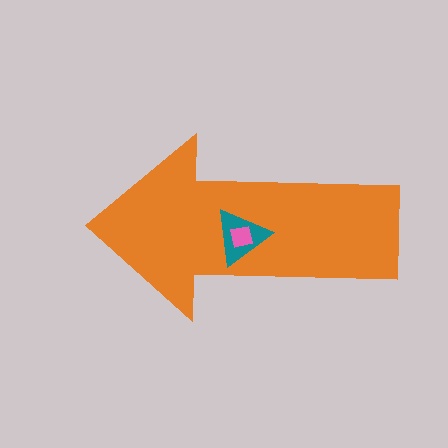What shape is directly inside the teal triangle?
The pink square.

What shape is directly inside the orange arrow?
The teal triangle.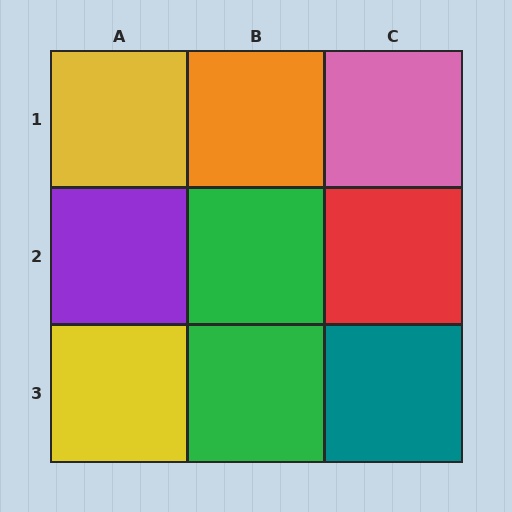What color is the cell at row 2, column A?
Purple.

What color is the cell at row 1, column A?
Yellow.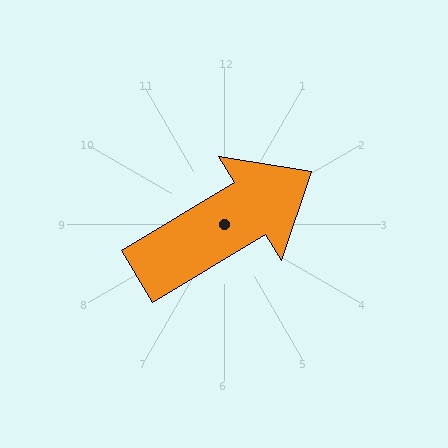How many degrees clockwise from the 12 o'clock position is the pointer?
Approximately 59 degrees.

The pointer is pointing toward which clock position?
Roughly 2 o'clock.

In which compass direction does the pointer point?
Northeast.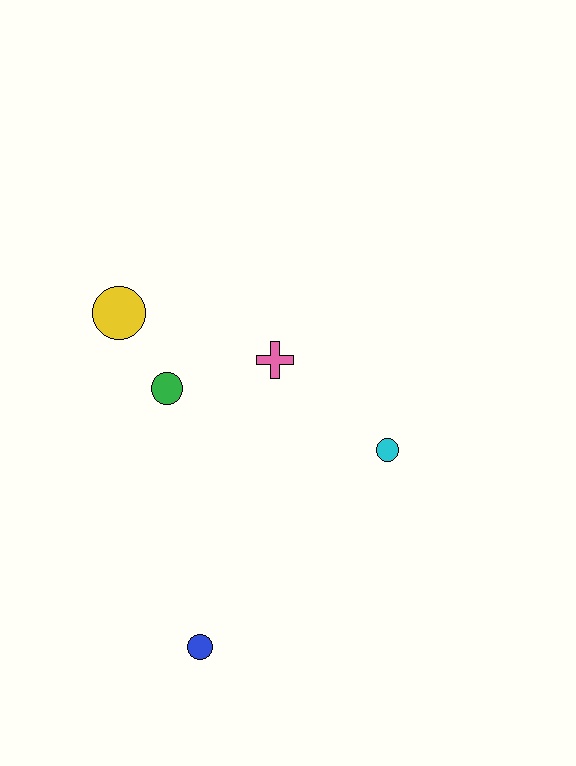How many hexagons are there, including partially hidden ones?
There are no hexagons.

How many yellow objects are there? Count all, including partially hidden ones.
There is 1 yellow object.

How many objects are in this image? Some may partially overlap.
There are 5 objects.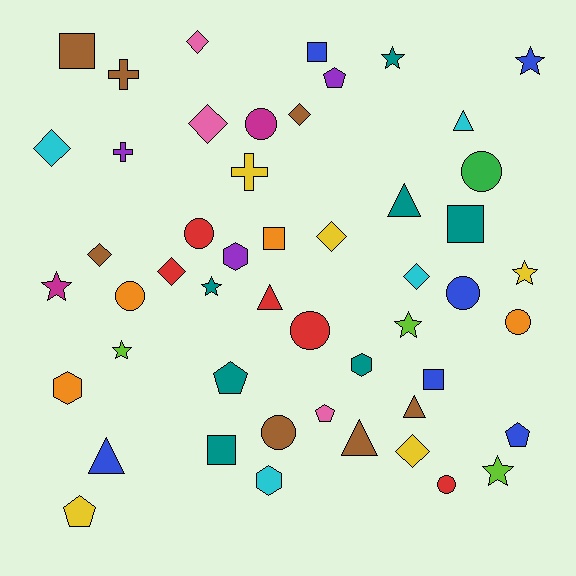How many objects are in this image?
There are 50 objects.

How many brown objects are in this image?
There are 7 brown objects.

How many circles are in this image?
There are 9 circles.